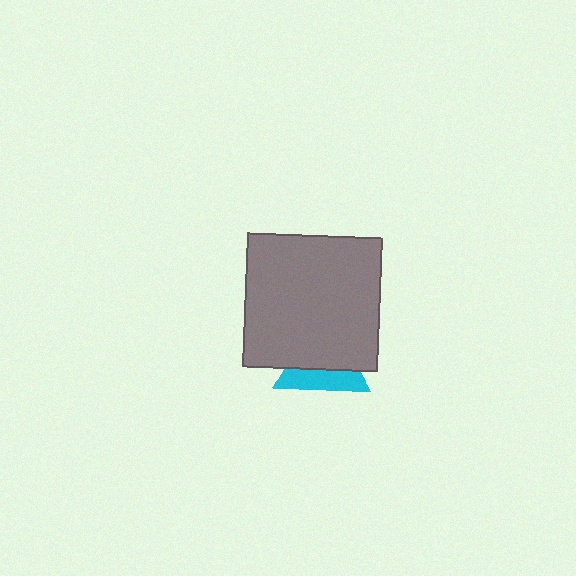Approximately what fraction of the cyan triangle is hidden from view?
Roughly 59% of the cyan triangle is hidden behind the gray square.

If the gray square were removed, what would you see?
You would see the complete cyan triangle.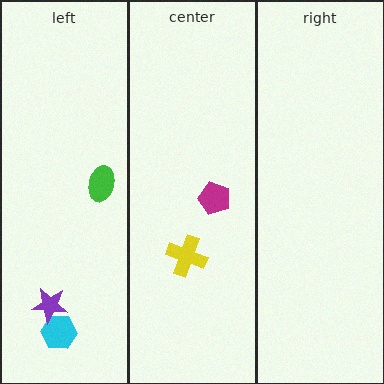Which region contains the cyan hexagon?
The left region.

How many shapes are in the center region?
2.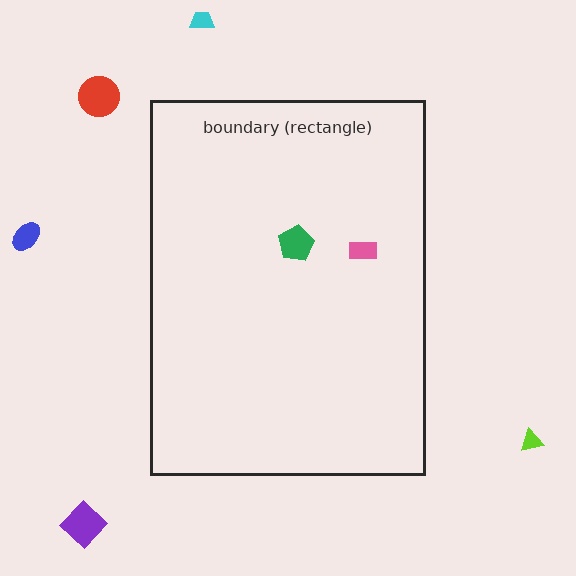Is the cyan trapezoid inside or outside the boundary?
Outside.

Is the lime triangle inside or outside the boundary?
Outside.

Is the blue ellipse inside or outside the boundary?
Outside.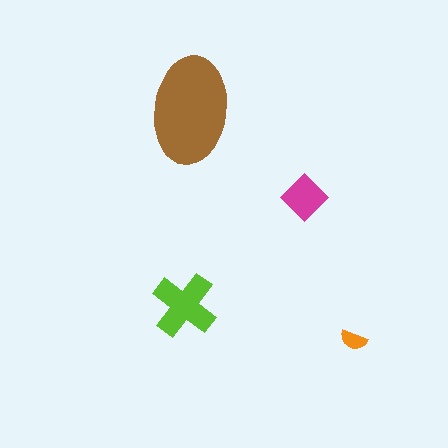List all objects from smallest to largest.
The orange semicircle, the magenta diamond, the lime cross, the brown ellipse.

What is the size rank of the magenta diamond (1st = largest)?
3rd.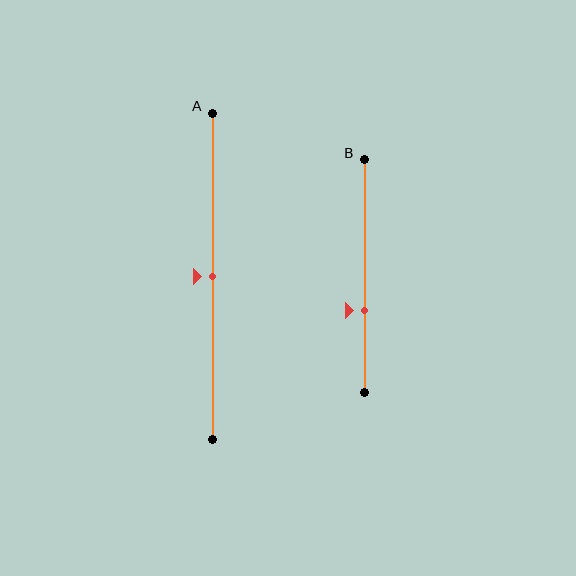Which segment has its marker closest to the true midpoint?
Segment A has its marker closest to the true midpoint.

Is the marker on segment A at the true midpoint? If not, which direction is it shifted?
Yes, the marker on segment A is at the true midpoint.